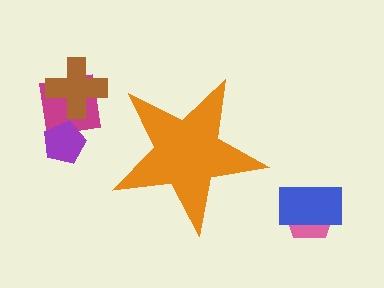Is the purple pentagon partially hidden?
No, the purple pentagon is fully visible.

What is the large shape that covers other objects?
An orange star.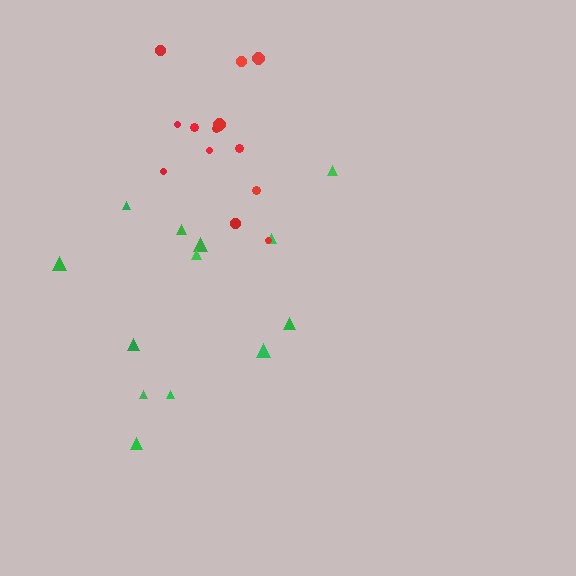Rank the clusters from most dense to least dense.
red, green.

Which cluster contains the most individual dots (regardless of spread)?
Green (13).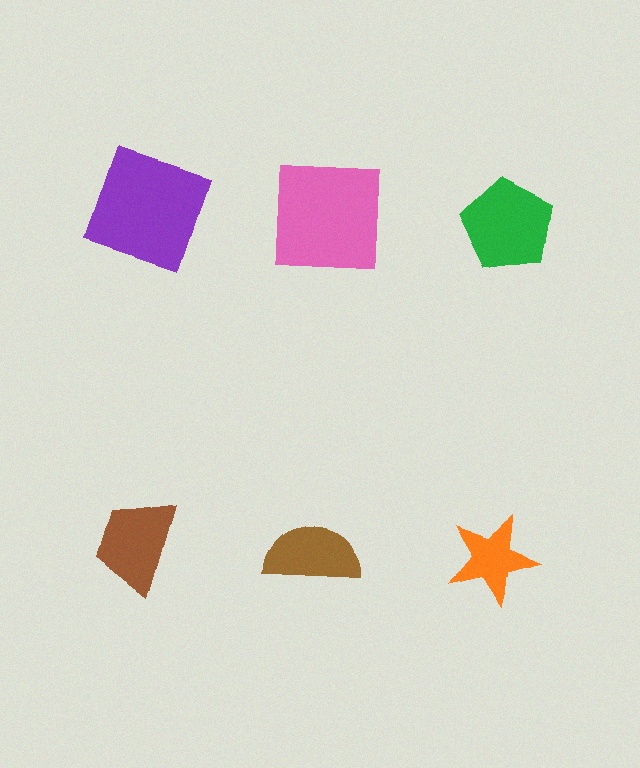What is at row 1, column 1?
A purple square.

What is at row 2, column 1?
A brown trapezoid.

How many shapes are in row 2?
3 shapes.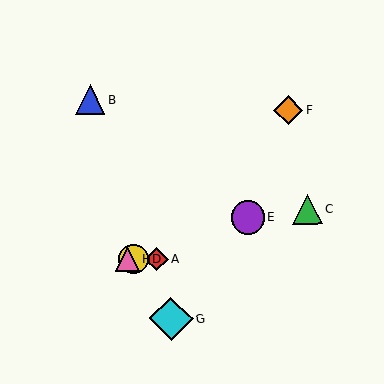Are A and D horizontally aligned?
Yes, both are at y≈259.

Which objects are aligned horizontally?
Objects A, D, H are aligned horizontally.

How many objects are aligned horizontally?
3 objects (A, D, H) are aligned horizontally.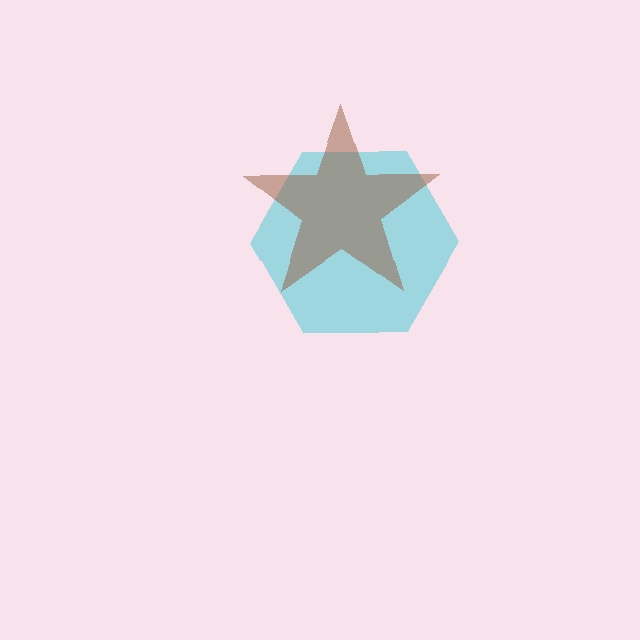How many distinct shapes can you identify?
There are 2 distinct shapes: a cyan hexagon, a brown star.